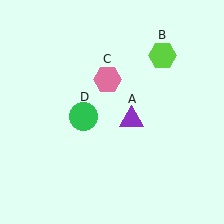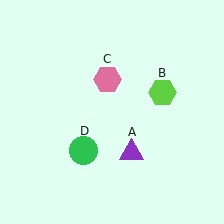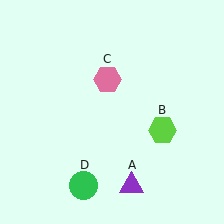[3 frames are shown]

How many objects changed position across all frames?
3 objects changed position: purple triangle (object A), lime hexagon (object B), green circle (object D).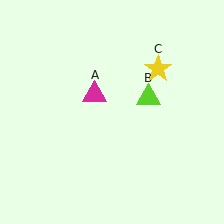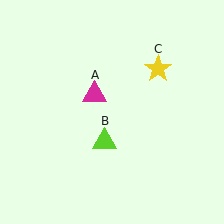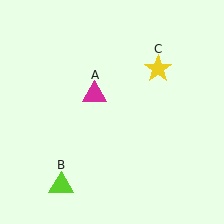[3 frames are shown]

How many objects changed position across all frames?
1 object changed position: lime triangle (object B).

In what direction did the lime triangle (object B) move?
The lime triangle (object B) moved down and to the left.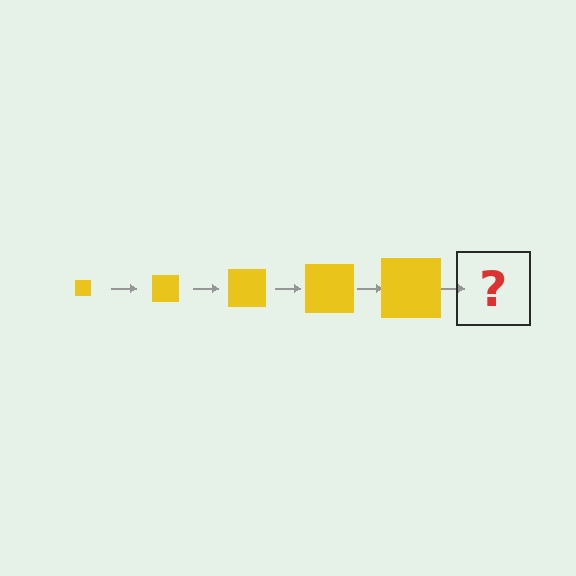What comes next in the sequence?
The next element should be a yellow square, larger than the previous one.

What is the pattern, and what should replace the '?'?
The pattern is that the square gets progressively larger each step. The '?' should be a yellow square, larger than the previous one.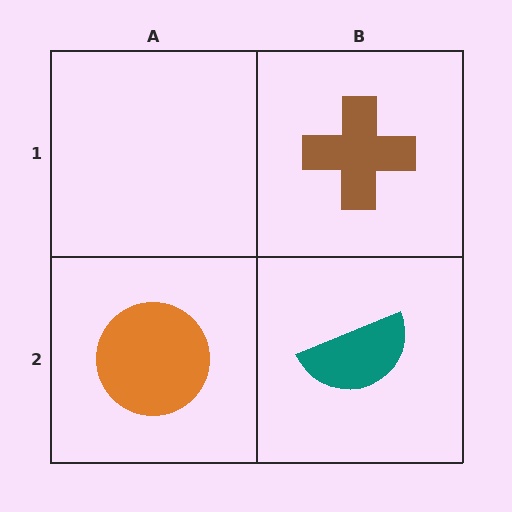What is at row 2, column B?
A teal semicircle.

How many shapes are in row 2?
2 shapes.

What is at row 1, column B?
A brown cross.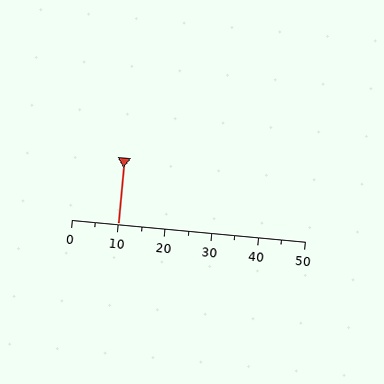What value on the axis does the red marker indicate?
The marker indicates approximately 10.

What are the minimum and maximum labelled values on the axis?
The axis runs from 0 to 50.